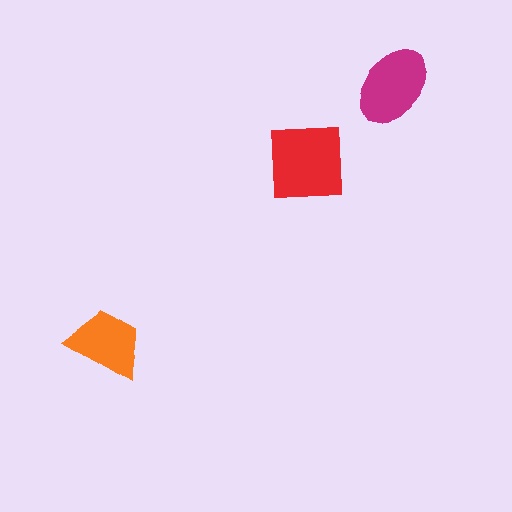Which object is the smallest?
The orange trapezoid.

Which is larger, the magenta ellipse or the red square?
The red square.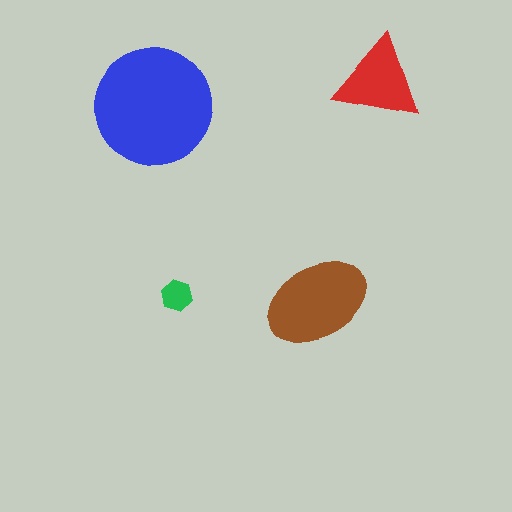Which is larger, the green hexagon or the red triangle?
The red triangle.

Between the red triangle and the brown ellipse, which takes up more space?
The brown ellipse.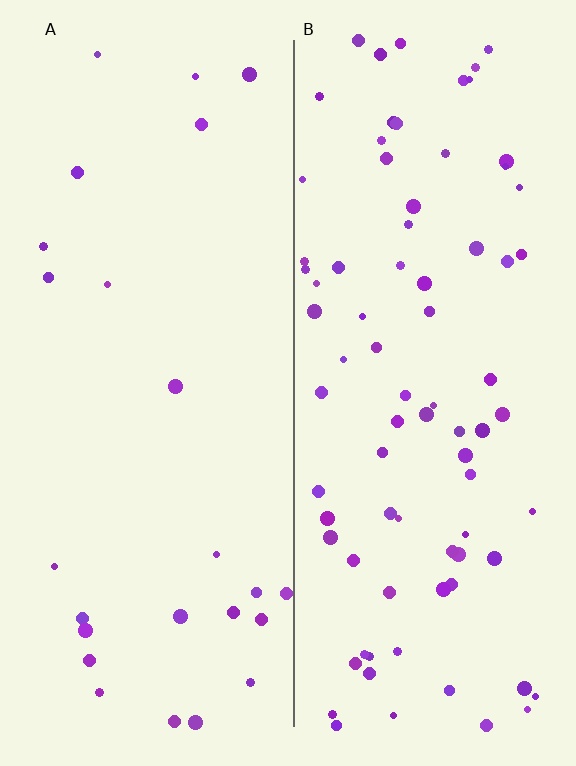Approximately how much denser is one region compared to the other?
Approximately 3.3× — region B over region A.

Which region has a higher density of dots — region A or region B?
B (the right).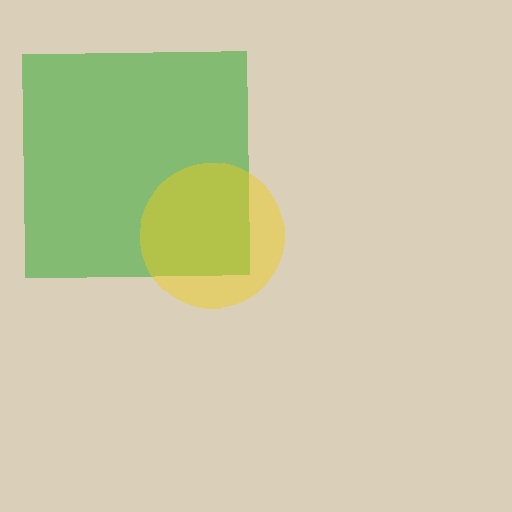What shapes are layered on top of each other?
The layered shapes are: a green square, a yellow circle.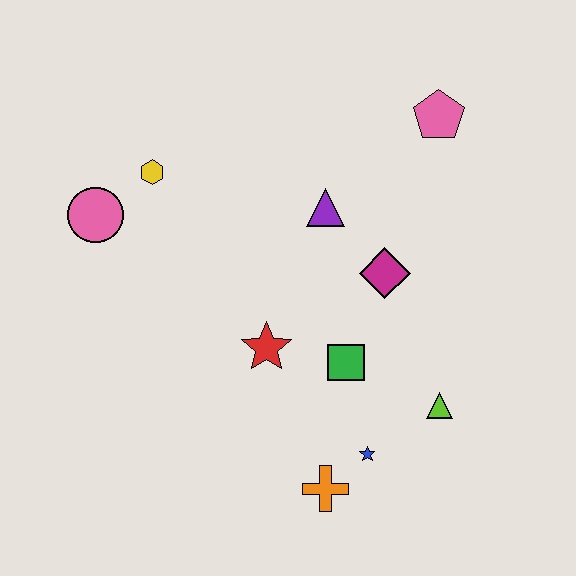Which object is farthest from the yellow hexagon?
The lime triangle is farthest from the yellow hexagon.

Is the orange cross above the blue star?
No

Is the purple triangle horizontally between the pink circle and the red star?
No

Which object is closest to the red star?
The green square is closest to the red star.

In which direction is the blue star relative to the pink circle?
The blue star is to the right of the pink circle.